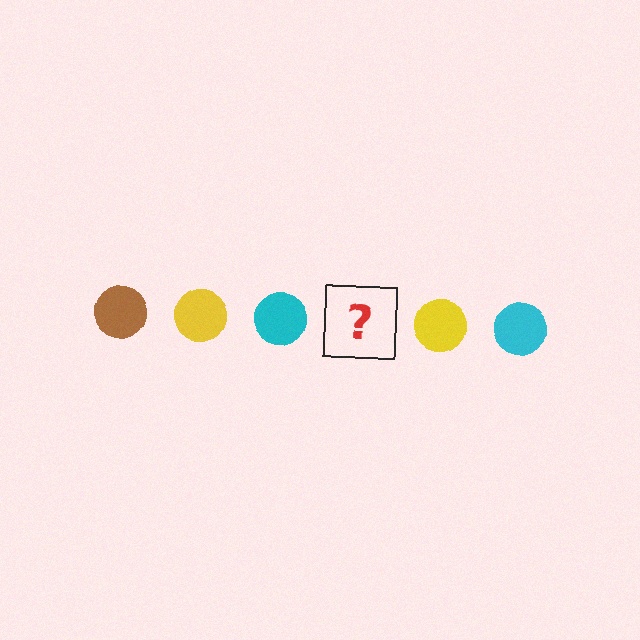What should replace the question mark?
The question mark should be replaced with a brown circle.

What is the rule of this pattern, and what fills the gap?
The rule is that the pattern cycles through brown, yellow, cyan circles. The gap should be filled with a brown circle.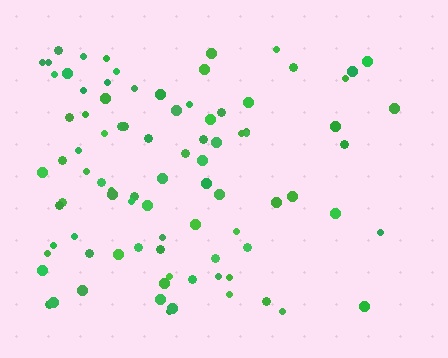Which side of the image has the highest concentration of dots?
The left.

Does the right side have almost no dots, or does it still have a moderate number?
Still a moderate number, just noticeably fewer than the left.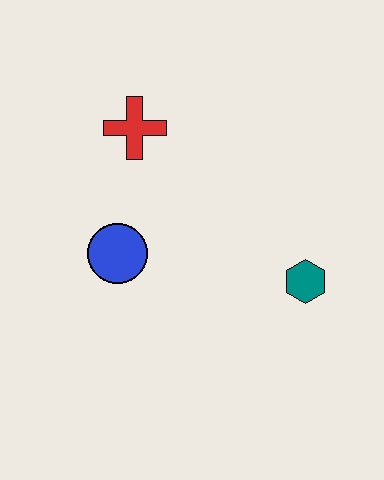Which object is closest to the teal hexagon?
The blue circle is closest to the teal hexagon.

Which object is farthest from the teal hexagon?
The red cross is farthest from the teal hexagon.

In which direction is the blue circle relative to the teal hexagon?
The blue circle is to the left of the teal hexagon.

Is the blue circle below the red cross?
Yes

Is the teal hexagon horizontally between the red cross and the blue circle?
No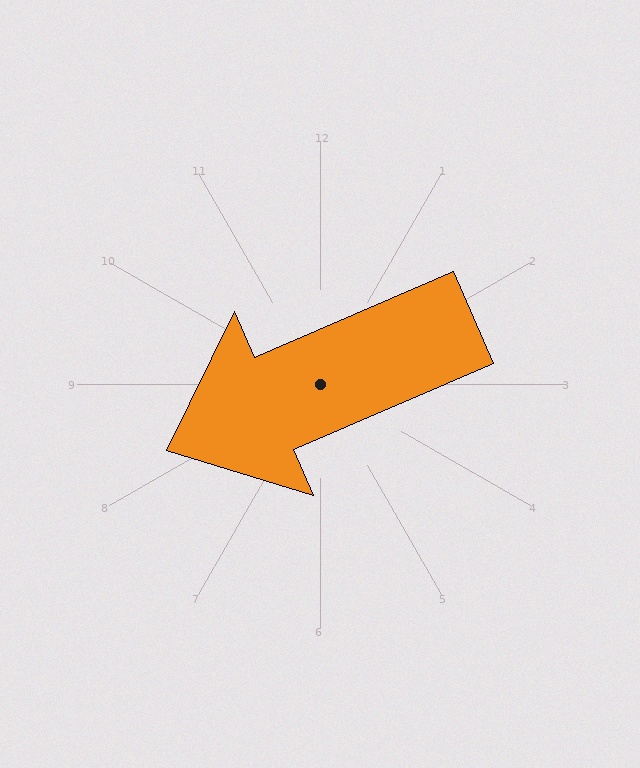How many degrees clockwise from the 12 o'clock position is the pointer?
Approximately 247 degrees.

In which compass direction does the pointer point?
Southwest.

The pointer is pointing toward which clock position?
Roughly 8 o'clock.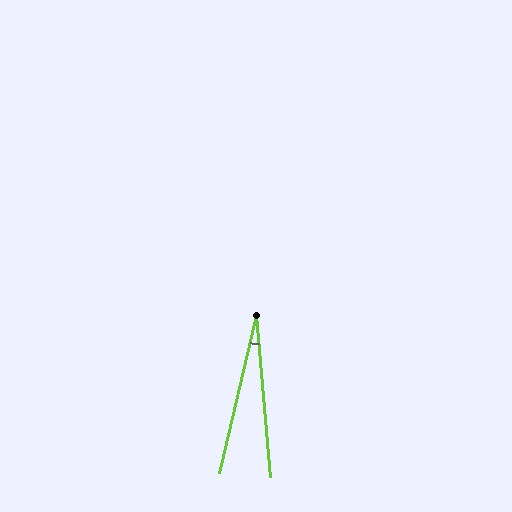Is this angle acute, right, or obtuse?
It is acute.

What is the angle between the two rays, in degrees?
Approximately 18 degrees.